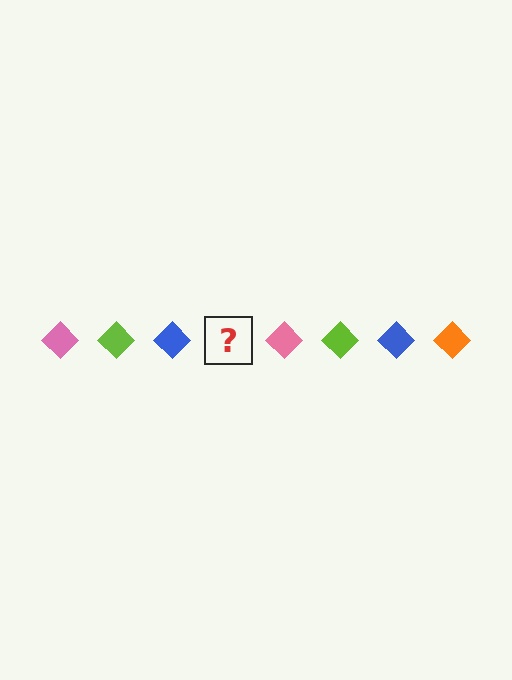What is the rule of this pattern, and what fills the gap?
The rule is that the pattern cycles through pink, lime, blue, orange diamonds. The gap should be filled with an orange diamond.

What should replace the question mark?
The question mark should be replaced with an orange diamond.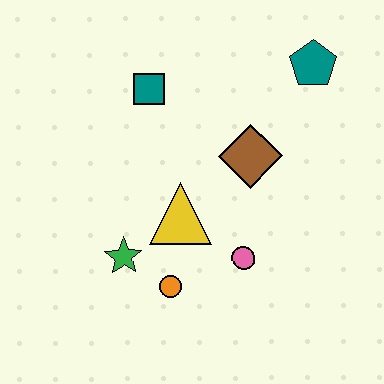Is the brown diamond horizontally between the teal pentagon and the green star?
Yes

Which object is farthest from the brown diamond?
The green star is farthest from the brown diamond.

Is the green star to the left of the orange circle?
Yes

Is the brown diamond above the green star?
Yes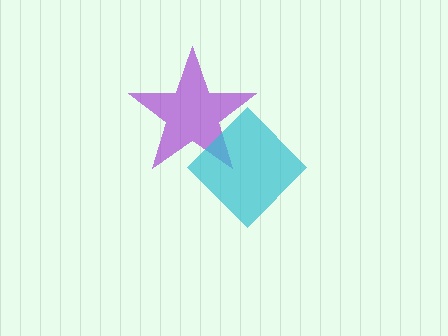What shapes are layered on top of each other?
The layered shapes are: a purple star, a cyan diamond.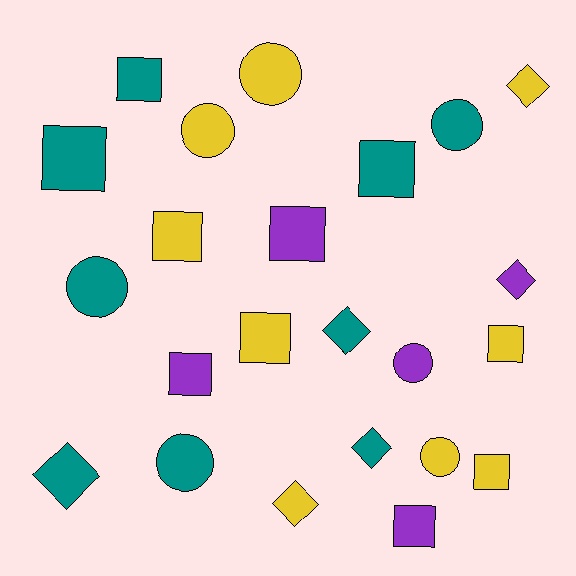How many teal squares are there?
There are 3 teal squares.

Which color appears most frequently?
Yellow, with 9 objects.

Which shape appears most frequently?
Square, with 10 objects.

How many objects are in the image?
There are 23 objects.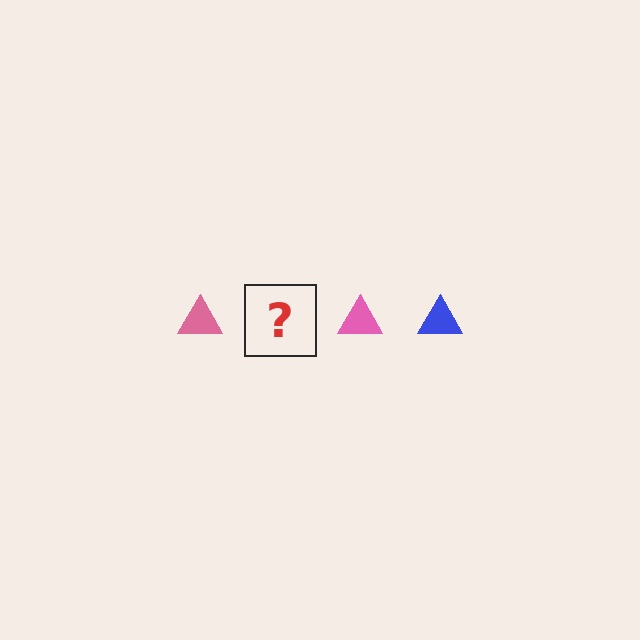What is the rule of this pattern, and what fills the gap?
The rule is that the pattern cycles through pink, blue triangles. The gap should be filled with a blue triangle.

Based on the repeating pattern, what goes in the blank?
The blank should be a blue triangle.